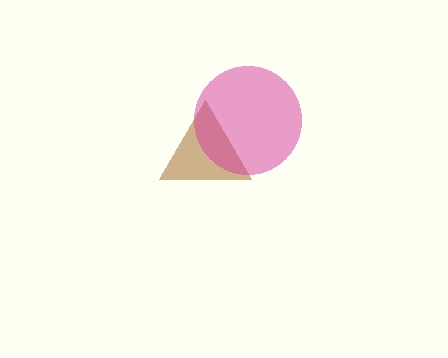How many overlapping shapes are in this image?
There are 2 overlapping shapes in the image.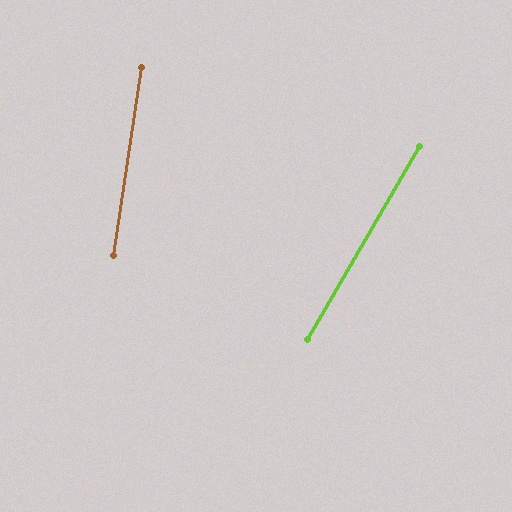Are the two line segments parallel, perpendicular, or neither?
Neither parallel nor perpendicular — they differ by about 21°.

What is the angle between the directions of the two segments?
Approximately 21 degrees.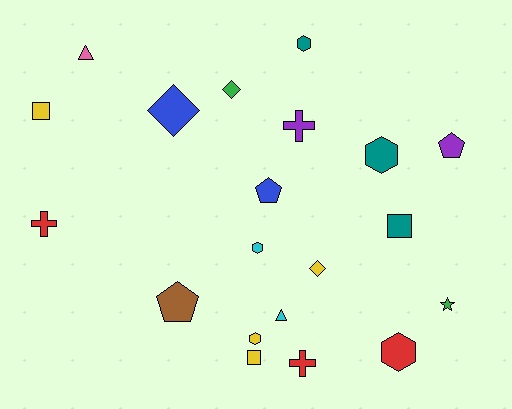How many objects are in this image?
There are 20 objects.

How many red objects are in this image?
There are 3 red objects.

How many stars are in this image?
There is 1 star.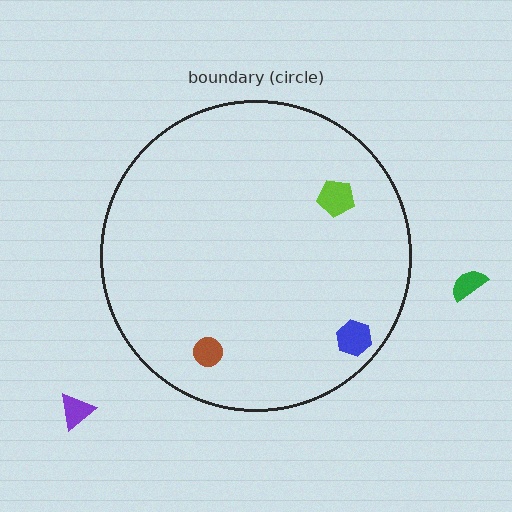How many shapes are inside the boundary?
3 inside, 2 outside.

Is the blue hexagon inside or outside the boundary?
Inside.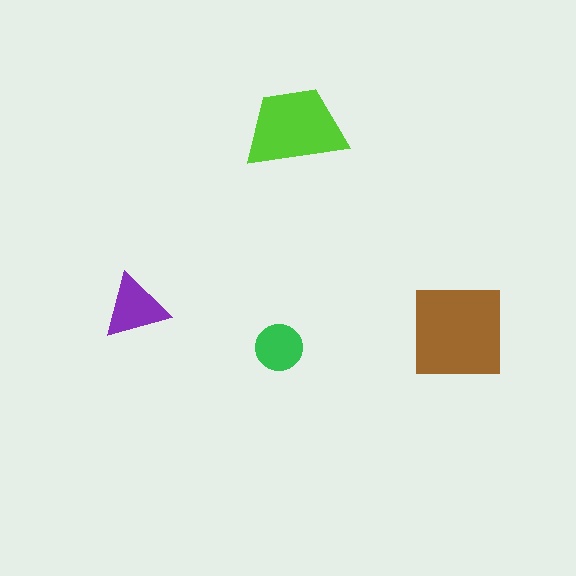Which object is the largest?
The brown square.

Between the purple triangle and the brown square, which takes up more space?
The brown square.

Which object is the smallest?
The green circle.